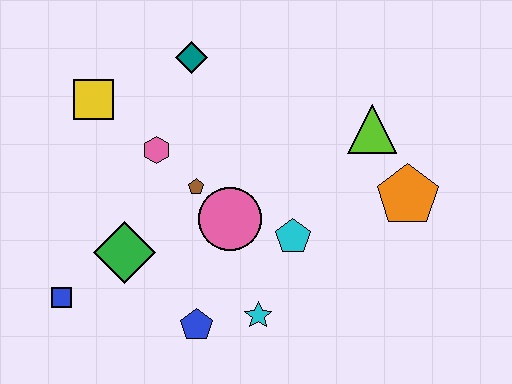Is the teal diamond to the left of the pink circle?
Yes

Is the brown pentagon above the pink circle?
Yes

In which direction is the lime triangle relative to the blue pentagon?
The lime triangle is above the blue pentagon.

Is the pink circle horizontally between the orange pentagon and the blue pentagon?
Yes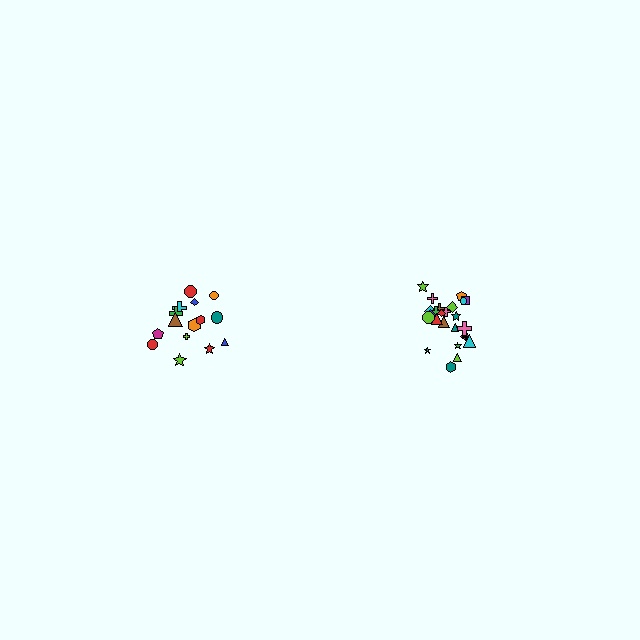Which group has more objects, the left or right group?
The right group.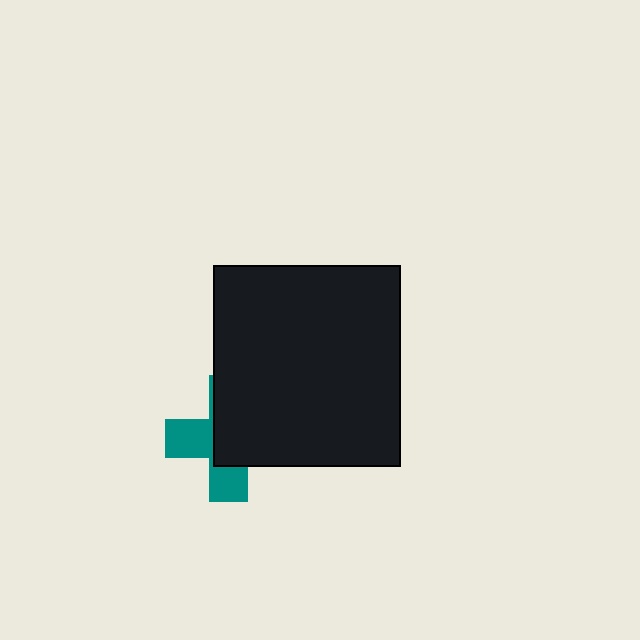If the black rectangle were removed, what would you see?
You would see the complete teal cross.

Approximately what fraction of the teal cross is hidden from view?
Roughly 59% of the teal cross is hidden behind the black rectangle.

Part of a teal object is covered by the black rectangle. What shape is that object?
It is a cross.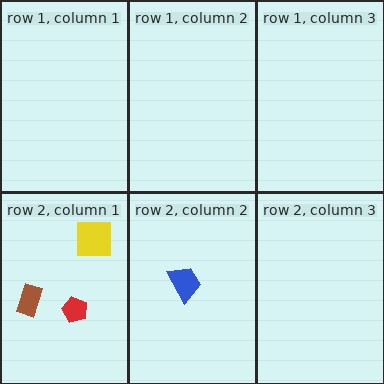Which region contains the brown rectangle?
The row 2, column 1 region.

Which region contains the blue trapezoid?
The row 2, column 2 region.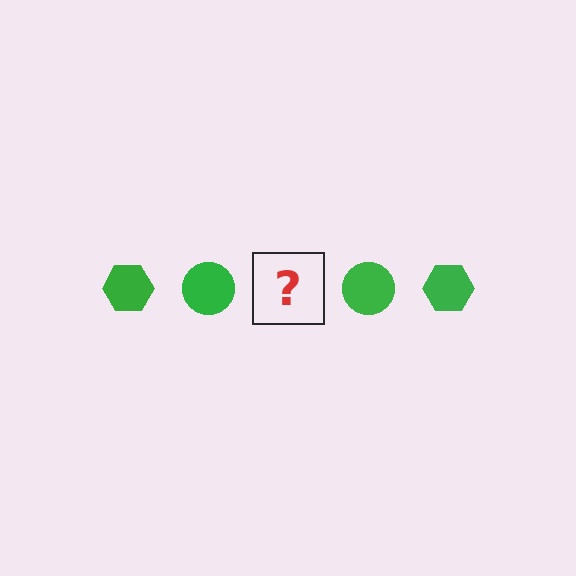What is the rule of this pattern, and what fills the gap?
The rule is that the pattern cycles through hexagon, circle shapes in green. The gap should be filled with a green hexagon.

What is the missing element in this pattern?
The missing element is a green hexagon.